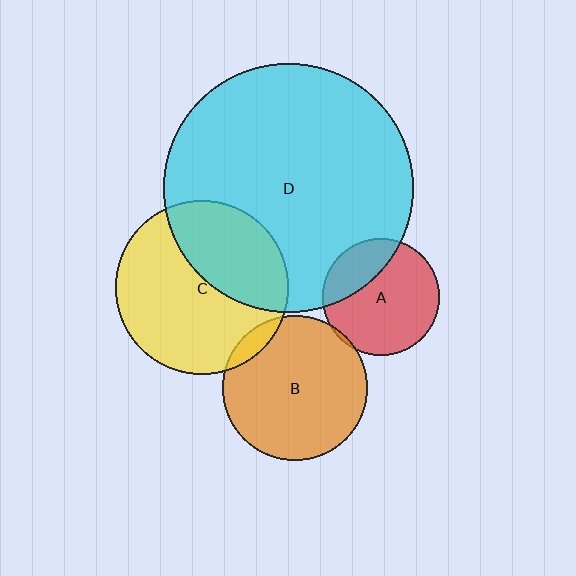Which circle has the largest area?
Circle D (cyan).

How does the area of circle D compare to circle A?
Approximately 4.5 times.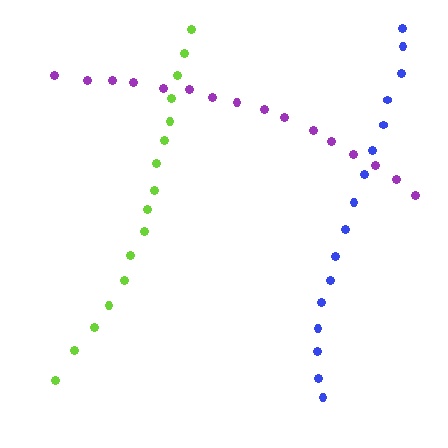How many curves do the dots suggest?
There are 3 distinct paths.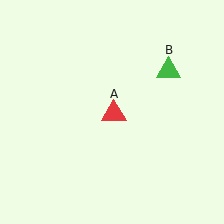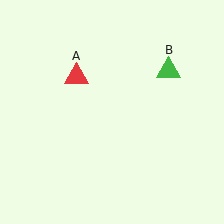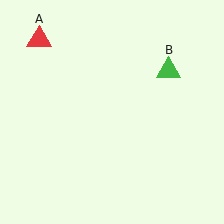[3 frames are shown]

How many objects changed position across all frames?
1 object changed position: red triangle (object A).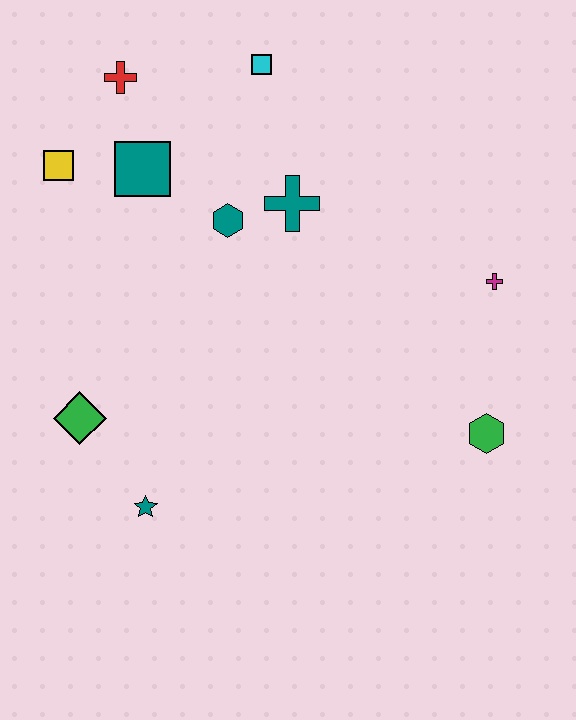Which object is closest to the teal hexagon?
The teal cross is closest to the teal hexagon.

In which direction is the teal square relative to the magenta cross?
The teal square is to the left of the magenta cross.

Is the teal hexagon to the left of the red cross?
No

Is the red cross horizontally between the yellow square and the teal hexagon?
Yes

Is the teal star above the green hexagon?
No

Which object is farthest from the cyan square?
The teal star is farthest from the cyan square.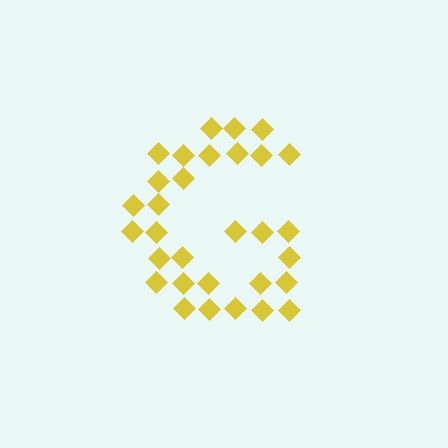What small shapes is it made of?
It is made of small diamonds.